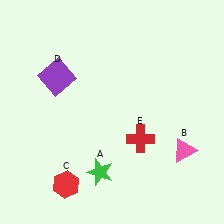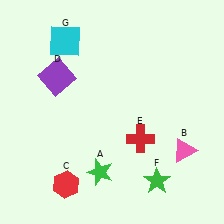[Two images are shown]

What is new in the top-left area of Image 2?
A cyan square (G) was added in the top-left area of Image 2.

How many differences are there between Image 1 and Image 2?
There are 2 differences between the two images.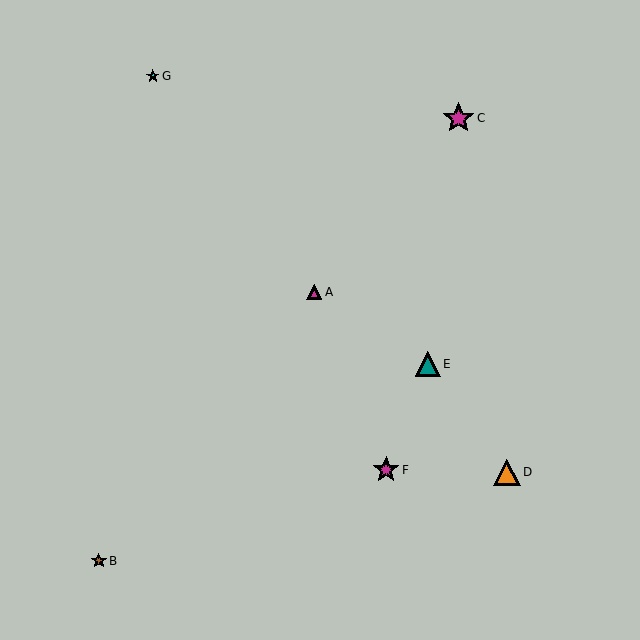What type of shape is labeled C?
Shape C is a magenta star.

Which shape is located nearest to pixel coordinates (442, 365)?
The teal triangle (labeled E) at (428, 364) is nearest to that location.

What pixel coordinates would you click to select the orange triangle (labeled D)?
Click at (507, 472) to select the orange triangle D.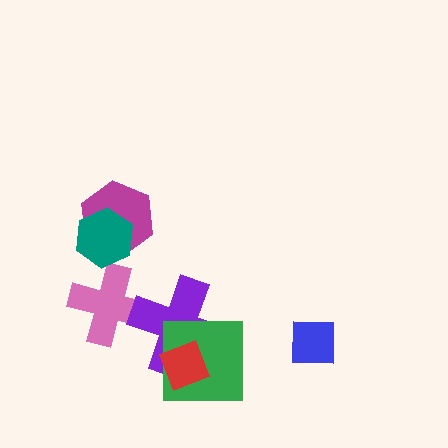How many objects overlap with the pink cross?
1 object overlaps with the pink cross.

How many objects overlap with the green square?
2 objects overlap with the green square.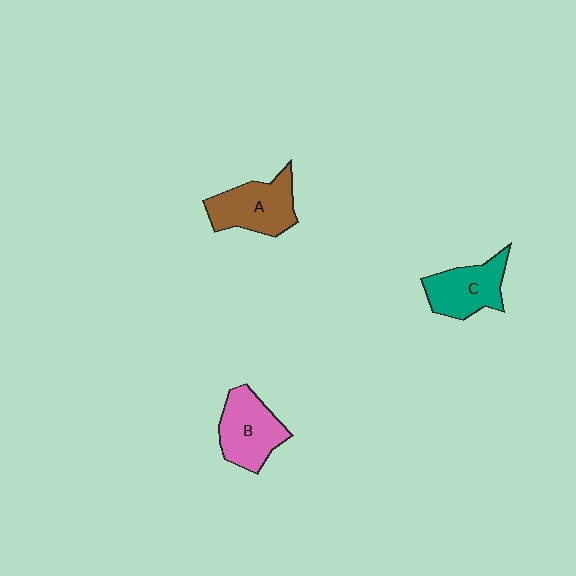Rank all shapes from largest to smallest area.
From largest to smallest: A (brown), B (pink), C (teal).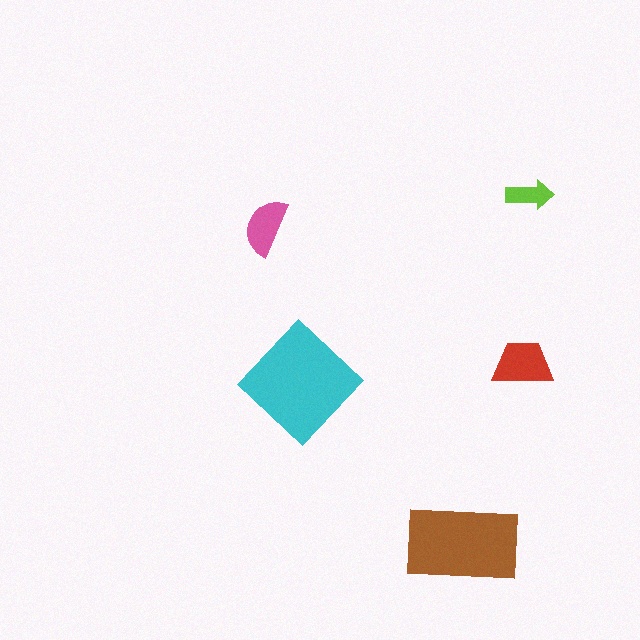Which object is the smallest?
The lime arrow.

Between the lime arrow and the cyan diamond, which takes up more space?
The cyan diamond.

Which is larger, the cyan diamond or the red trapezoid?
The cyan diamond.